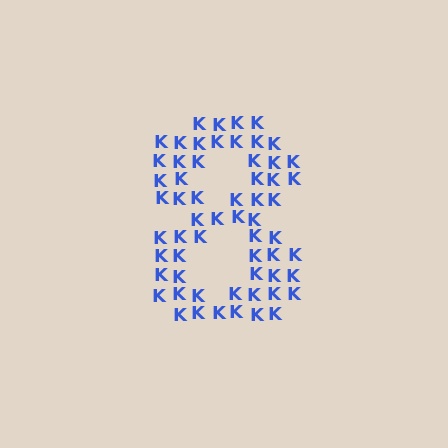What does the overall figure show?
The overall figure shows the digit 8.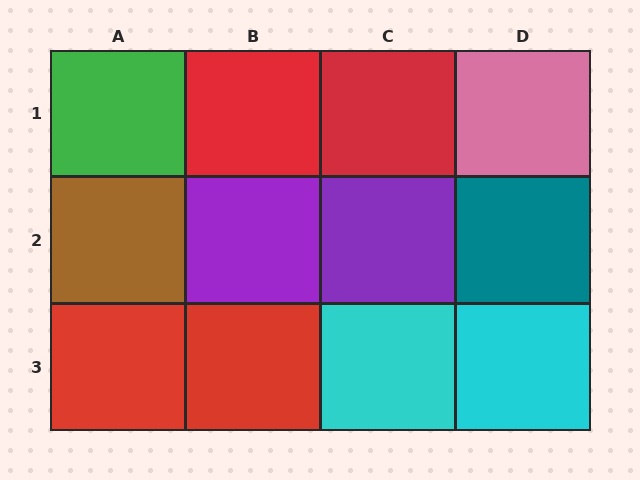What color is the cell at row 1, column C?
Red.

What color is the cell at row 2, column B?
Purple.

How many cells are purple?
2 cells are purple.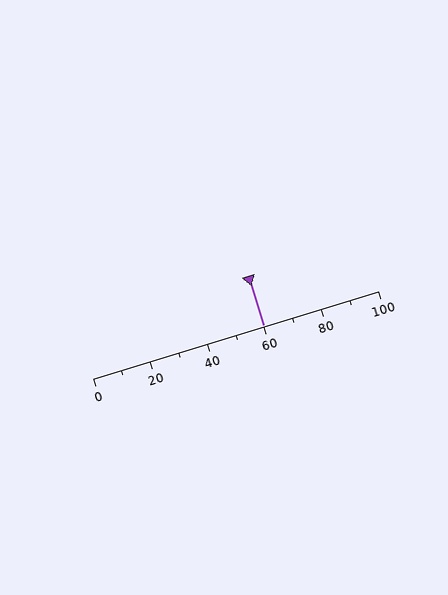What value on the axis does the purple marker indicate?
The marker indicates approximately 60.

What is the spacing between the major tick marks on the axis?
The major ticks are spaced 20 apart.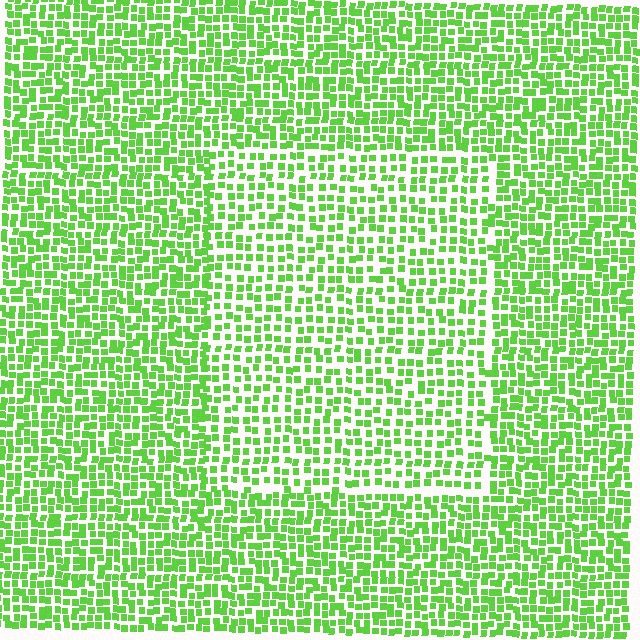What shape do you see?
I see a rectangle.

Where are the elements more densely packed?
The elements are more densely packed outside the rectangle boundary.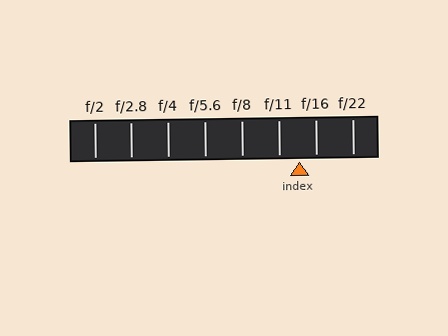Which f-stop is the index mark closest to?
The index mark is closest to f/16.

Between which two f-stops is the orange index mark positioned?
The index mark is between f/11 and f/16.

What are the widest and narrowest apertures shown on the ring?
The widest aperture shown is f/2 and the narrowest is f/22.